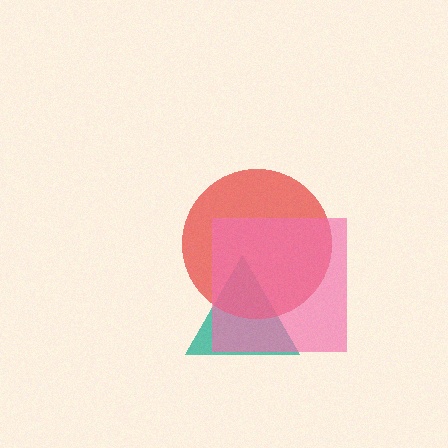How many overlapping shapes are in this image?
There are 3 overlapping shapes in the image.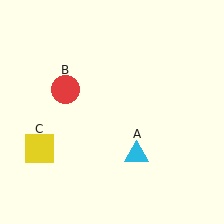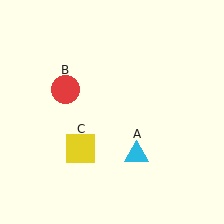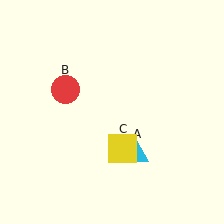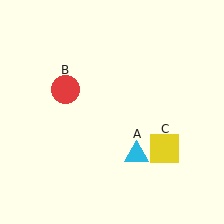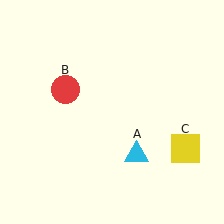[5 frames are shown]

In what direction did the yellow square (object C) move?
The yellow square (object C) moved right.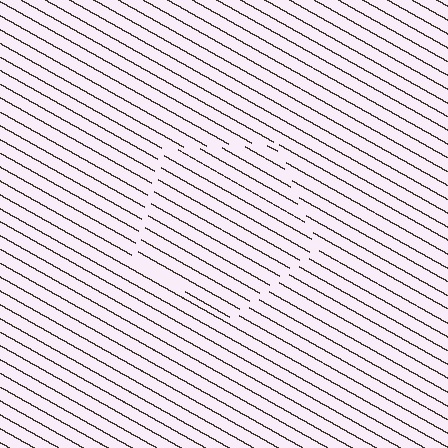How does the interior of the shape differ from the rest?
The interior of the shape contains the same grating, shifted by half a period — the contour is defined by the phase discontinuity where line-ends from the inner and outer gratings abut.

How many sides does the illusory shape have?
5 sides — the line-ends trace a pentagon.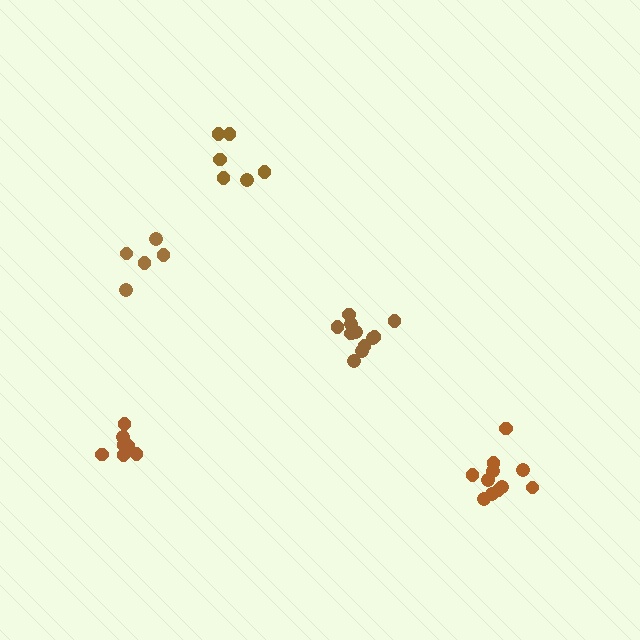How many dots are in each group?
Group 1: 8 dots, Group 2: 5 dots, Group 3: 11 dots, Group 4: 11 dots, Group 5: 6 dots (41 total).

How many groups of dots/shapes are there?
There are 5 groups.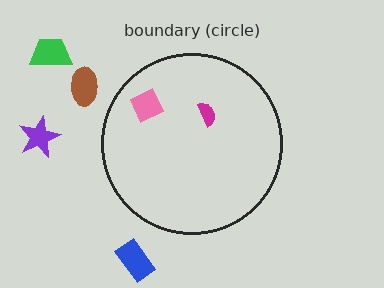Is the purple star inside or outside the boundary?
Outside.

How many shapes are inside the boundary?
2 inside, 4 outside.